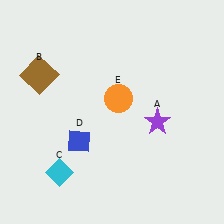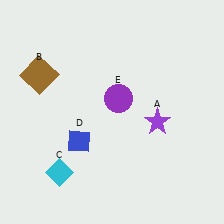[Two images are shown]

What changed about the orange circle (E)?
In Image 1, E is orange. In Image 2, it changed to purple.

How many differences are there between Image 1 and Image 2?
There is 1 difference between the two images.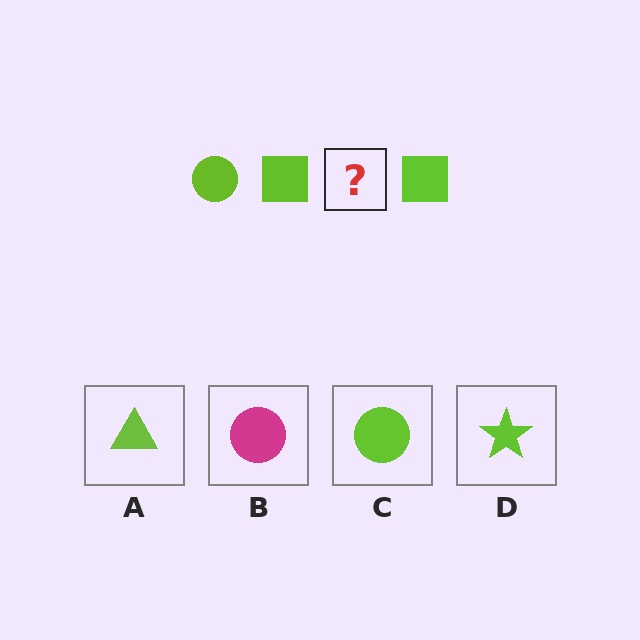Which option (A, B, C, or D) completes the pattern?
C.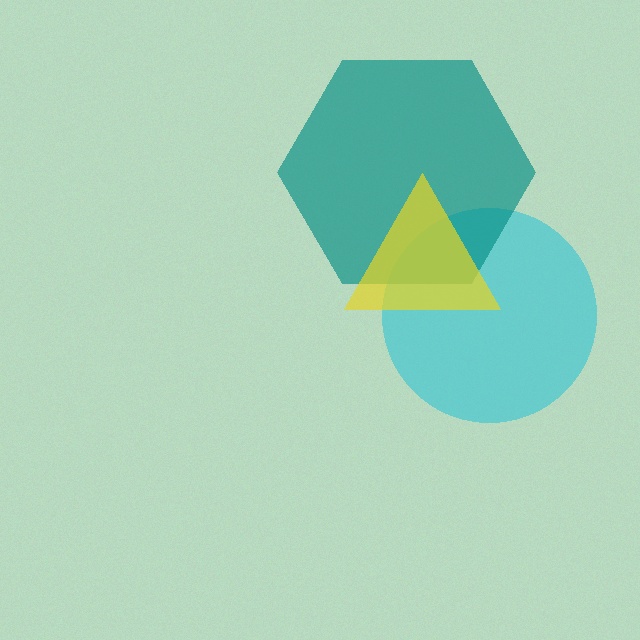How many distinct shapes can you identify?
There are 3 distinct shapes: a cyan circle, a teal hexagon, a yellow triangle.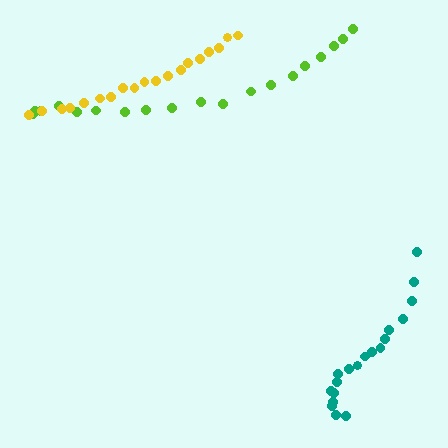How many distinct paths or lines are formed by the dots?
There are 3 distinct paths.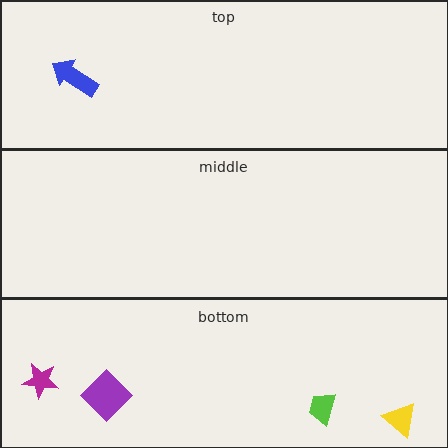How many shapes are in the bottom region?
4.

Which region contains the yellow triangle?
The bottom region.